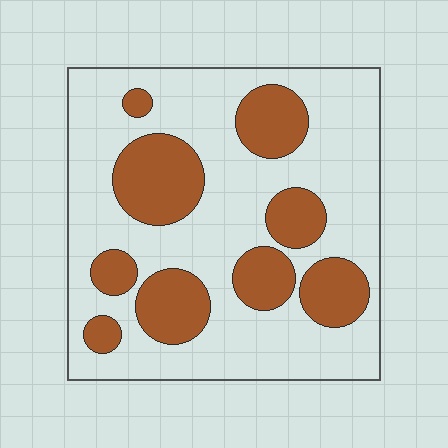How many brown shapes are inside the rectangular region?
9.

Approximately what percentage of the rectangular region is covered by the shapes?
Approximately 30%.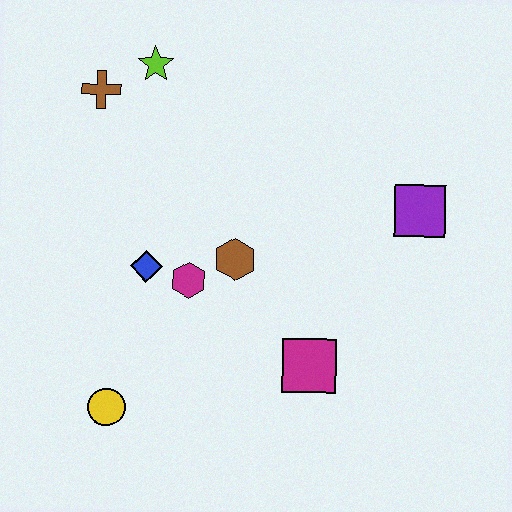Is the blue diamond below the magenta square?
No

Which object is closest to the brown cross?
The lime star is closest to the brown cross.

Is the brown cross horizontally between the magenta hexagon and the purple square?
No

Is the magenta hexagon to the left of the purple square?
Yes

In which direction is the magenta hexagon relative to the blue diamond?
The magenta hexagon is to the right of the blue diamond.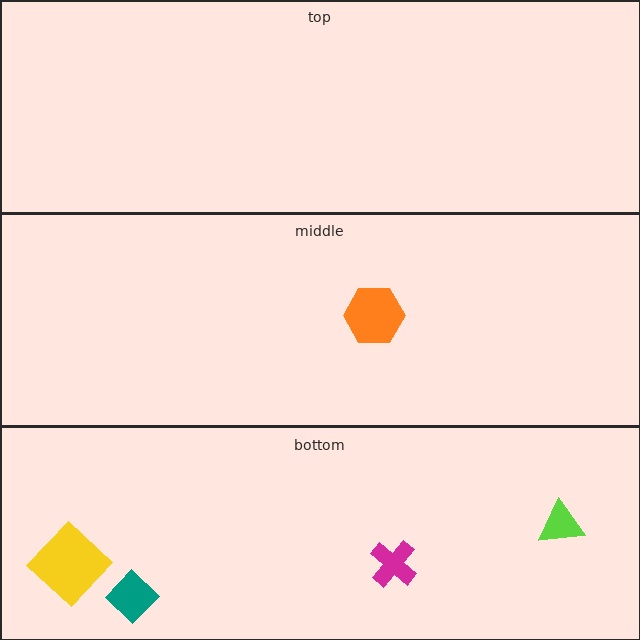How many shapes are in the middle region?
1.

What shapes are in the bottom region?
The teal diamond, the lime triangle, the magenta cross, the yellow diamond.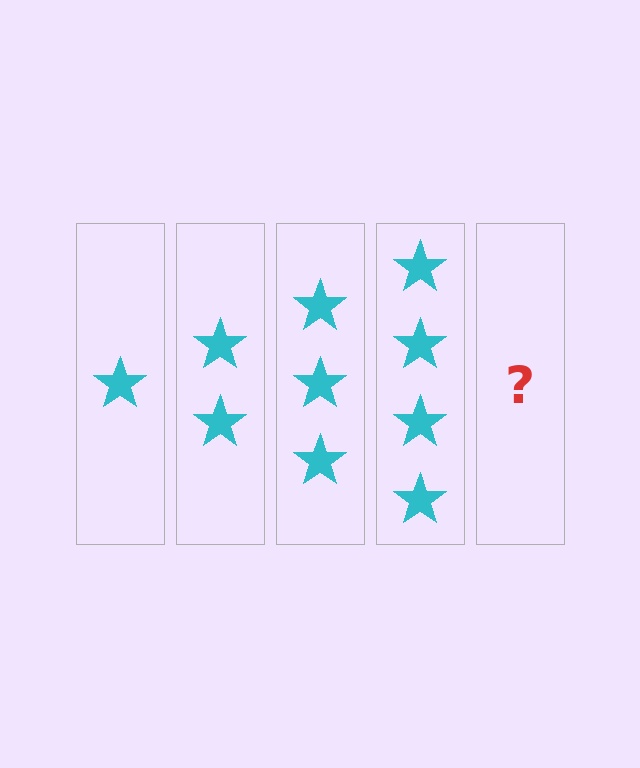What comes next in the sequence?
The next element should be 5 stars.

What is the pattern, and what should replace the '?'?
The pattern is that each step adds one more star. The '?' should be 5 stars.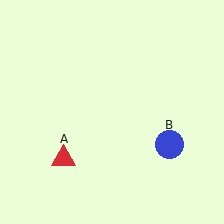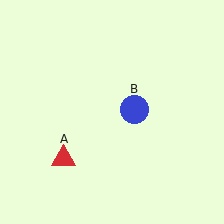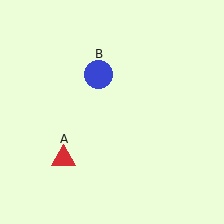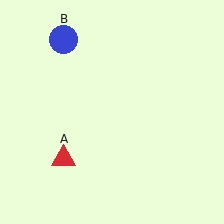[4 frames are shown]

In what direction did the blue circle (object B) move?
The blue circle (object B) moved up and to the left.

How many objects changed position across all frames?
1 object changed position: blue circle (object B).